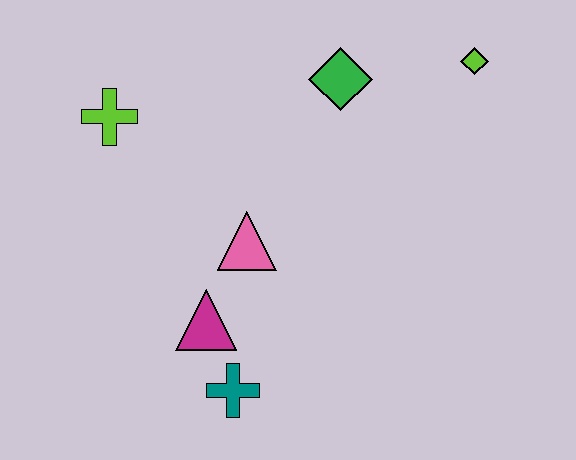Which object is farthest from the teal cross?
The lime diamond is farthest from the teal cross.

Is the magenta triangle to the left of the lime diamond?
Yes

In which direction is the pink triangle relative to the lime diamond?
The pink triangle is to the left of the lime diamond.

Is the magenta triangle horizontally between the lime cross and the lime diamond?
Yes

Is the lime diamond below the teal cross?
No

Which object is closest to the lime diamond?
The green diamond is closest to the lime diamond.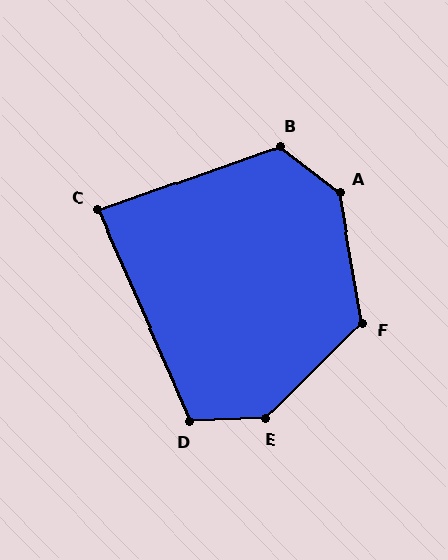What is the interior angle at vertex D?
Approximately 112 degrees (obtuse).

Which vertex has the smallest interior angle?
C, at approximately 85 degrees.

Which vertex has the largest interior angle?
A, at approximately 138 degrees.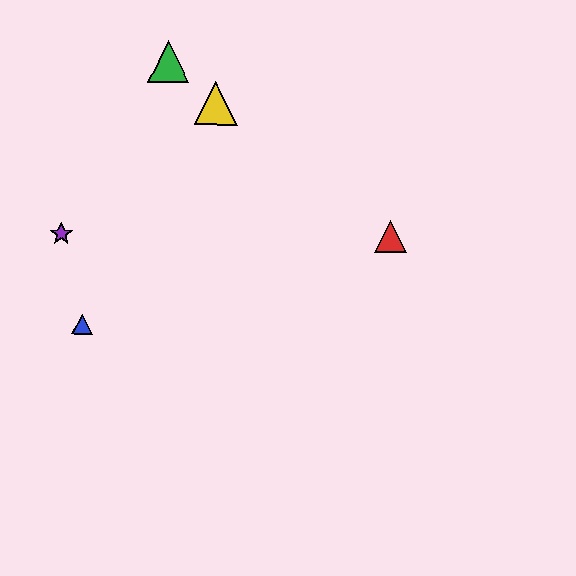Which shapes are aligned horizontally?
The red triangle, the purple star are aligned horizontally.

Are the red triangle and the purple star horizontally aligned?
Yes, both are at y≈236.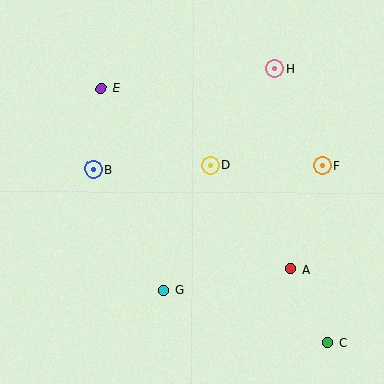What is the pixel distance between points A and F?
The distance between A and F is 108 pixels.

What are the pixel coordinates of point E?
Point E is at (101, 88).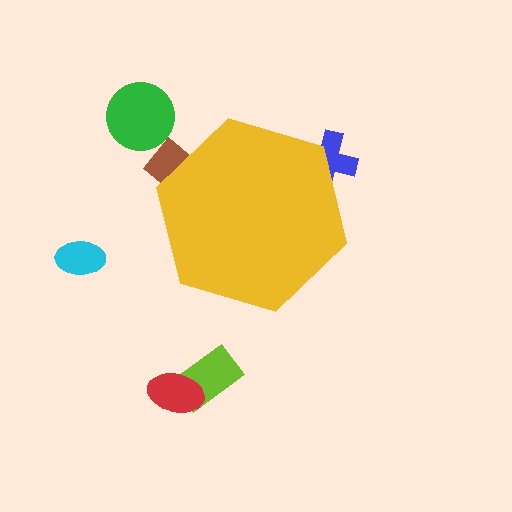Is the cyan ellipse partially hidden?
No, the cyan ellipse is fully visible.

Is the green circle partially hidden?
No, the green circle is fully visible.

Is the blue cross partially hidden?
Yes, the blue cross is partially hidden behind the yellow hexagon.